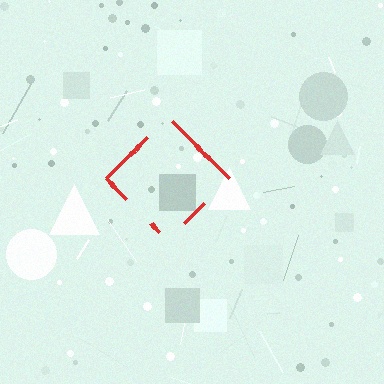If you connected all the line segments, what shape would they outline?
They would outline a diamond.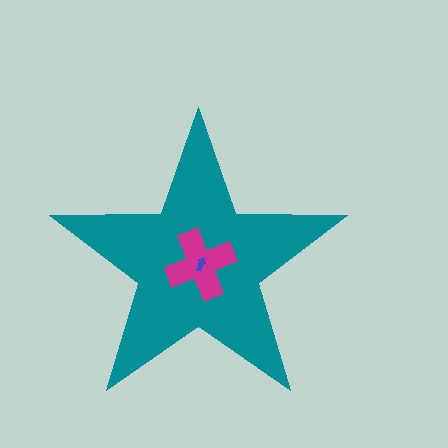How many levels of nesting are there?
3.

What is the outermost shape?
The teal star.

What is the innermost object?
The blue arrow.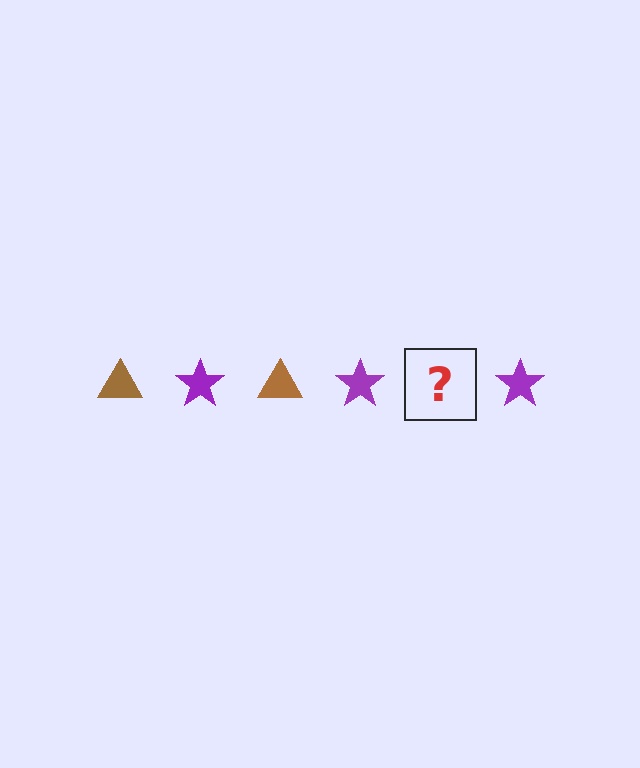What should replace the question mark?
The question mark should be replaced with a brown triangle.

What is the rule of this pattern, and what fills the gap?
The rule is that the pattern alternates between brown triangle and purple star. The gap should be filled with a brown triangle.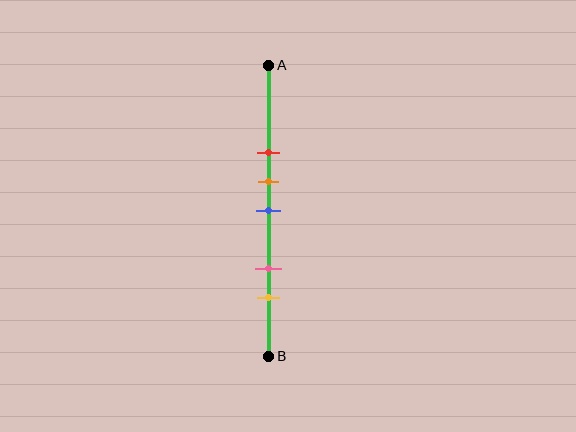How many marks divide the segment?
There are 5 marks dividing the segment.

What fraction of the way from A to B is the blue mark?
The blue mark is approximately 50% (0.5) of the way from A to B.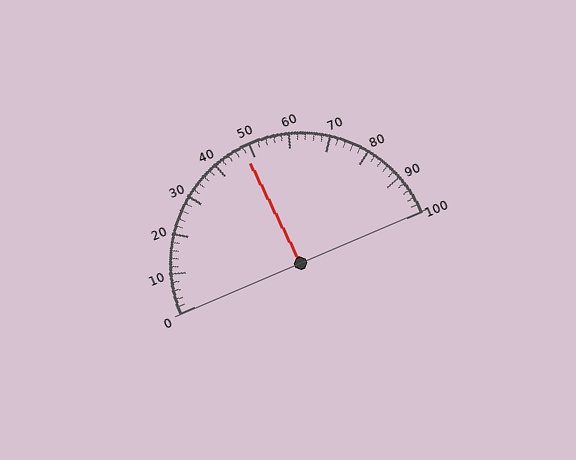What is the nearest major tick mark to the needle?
The nearest major tick mark is 50.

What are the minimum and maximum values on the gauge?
The gauge ranges from 0 to 100.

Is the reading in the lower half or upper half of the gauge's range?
The reading is in the lower half of the range (0 to 100).